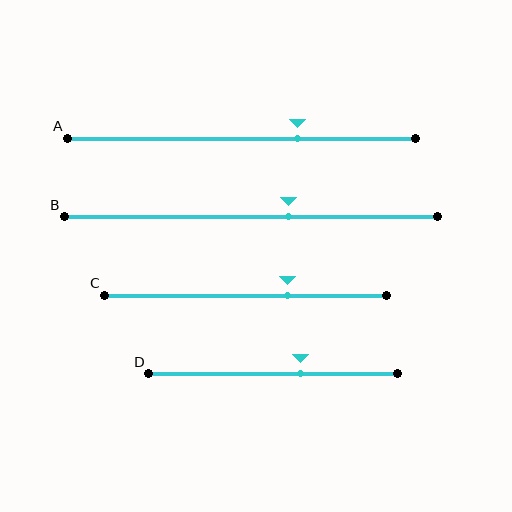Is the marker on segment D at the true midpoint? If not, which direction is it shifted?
No, the marker on segment D is shifted to the right by about 11% of the segment length.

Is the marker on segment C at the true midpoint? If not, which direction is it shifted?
No, the marker on segment C is shifted to the right by about 15% of the segment length.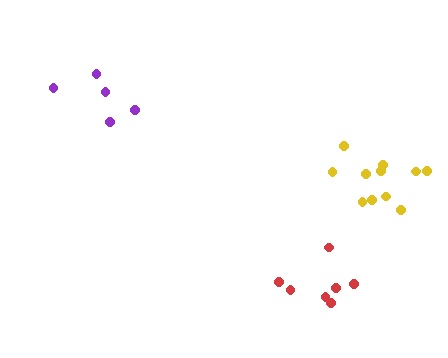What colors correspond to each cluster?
The clusters are colored: yellow, red, purple.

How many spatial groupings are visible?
There are 3 spatial groupings.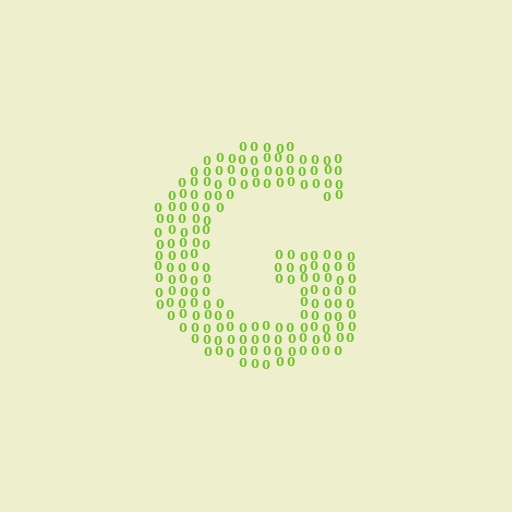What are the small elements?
The small elements are digit 0's.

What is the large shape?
The large shape is the letter G.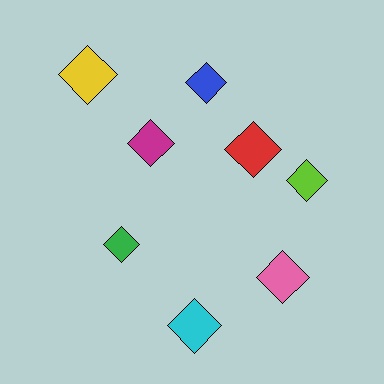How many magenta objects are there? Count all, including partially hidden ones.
There is 1 magenta object.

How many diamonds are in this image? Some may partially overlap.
There are 8 diamonds.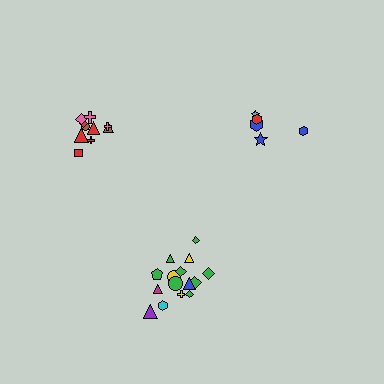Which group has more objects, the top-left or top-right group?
The top-left group.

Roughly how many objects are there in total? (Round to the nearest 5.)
Roughly 30 objects in total.